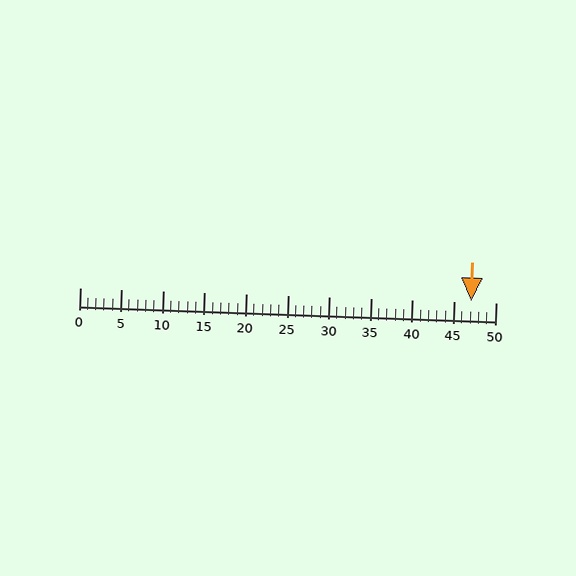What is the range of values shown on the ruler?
The ruler shows values from 0 to 50.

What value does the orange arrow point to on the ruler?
The orange arrow points to approximately 47.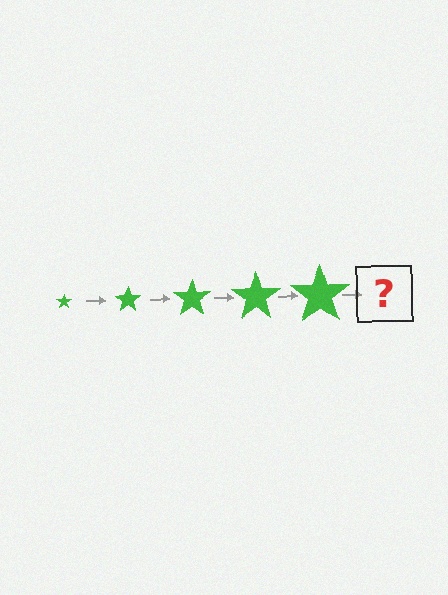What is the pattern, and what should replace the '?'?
The pattern is that the star gets progressively larger each step. The '?' should be a green star, larger than the previous one.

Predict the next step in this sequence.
The next step is a green star, larger than the previous one.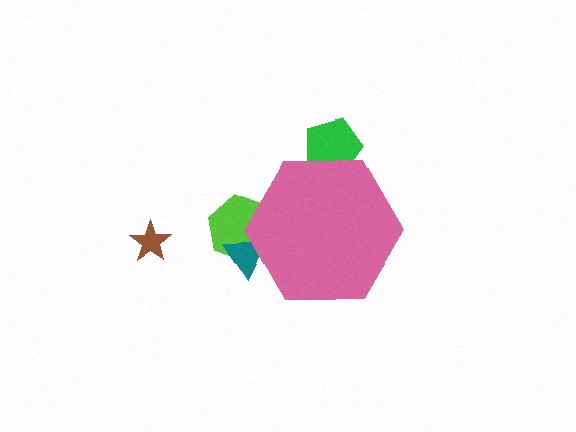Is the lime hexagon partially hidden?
Yes, the lime hexagon is partially hidden behind the pink hexagon.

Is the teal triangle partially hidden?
Yes, the teal triangle is partially hidden behind the pink hexagon.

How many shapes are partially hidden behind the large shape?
3 shapes are partially hidden.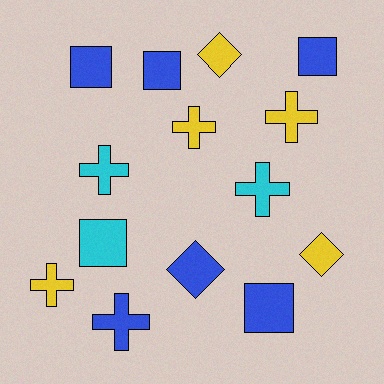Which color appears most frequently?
Blue, with 6 objects.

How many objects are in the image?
There are 14 objects.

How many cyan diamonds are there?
There are no cyan diamonds.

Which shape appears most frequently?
Cross, with 6 objects.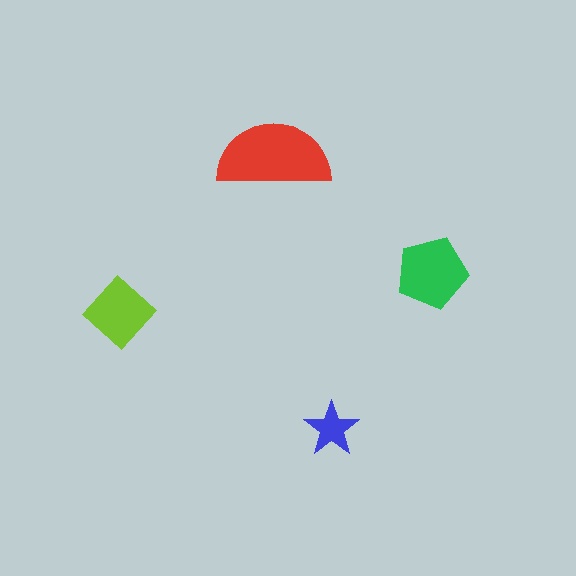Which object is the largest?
The red semicircle.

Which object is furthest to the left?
The lime diamond is leftmost.